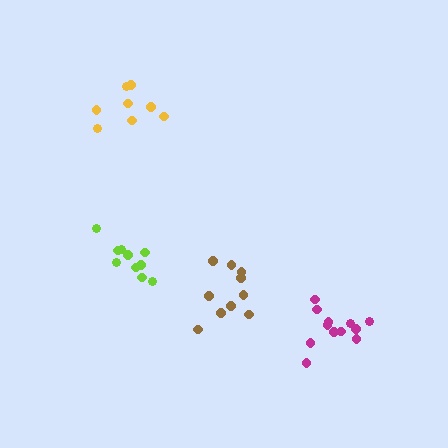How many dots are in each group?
Group 1: 12 dots, Group 2: 8 dots, Group 3: 10 dots, Group 4: 10 dots (40 total).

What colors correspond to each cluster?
The clusters are colored: magenta, yellow, lime, brown.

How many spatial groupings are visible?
There are 4 spatial groupings.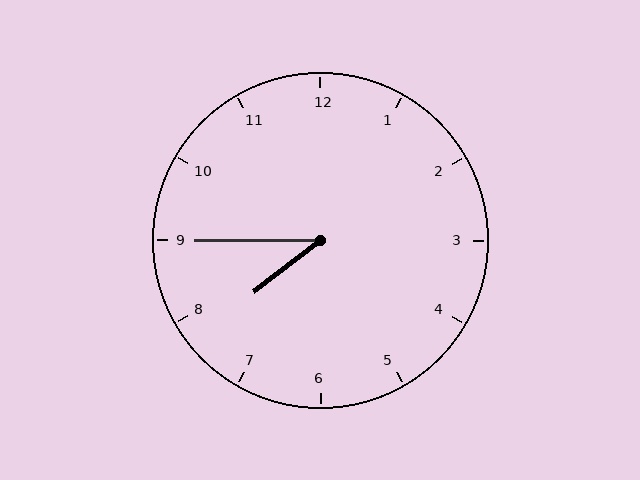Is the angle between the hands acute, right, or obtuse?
It is acute.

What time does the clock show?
7:45.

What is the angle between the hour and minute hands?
Approximately 38 degrees.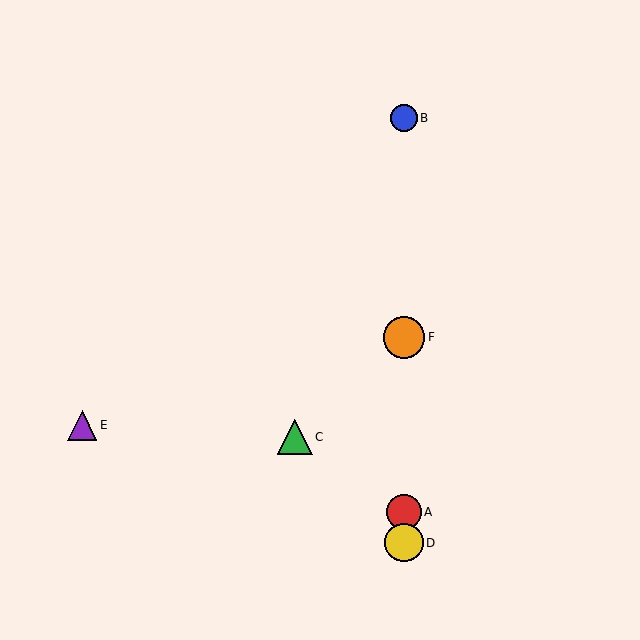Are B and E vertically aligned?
No, B is at x≈404 and E is at x≈82.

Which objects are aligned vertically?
Objects A, B, D, F are aligned vertically.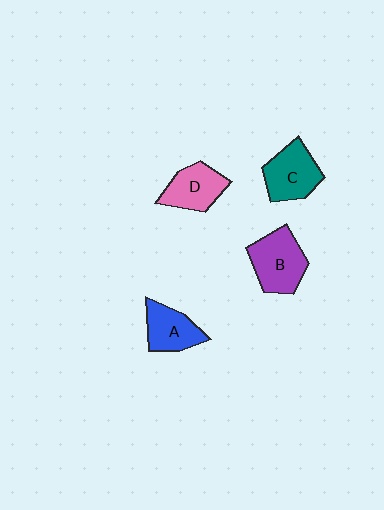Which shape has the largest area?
Shape B (purple).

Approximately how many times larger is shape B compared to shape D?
Approximately 1.2 times.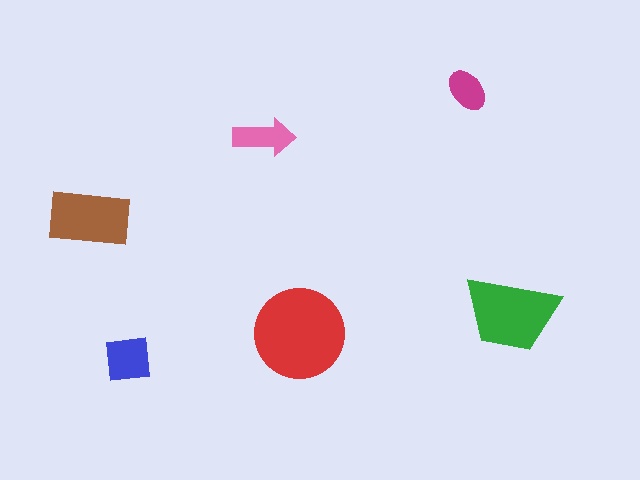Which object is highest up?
The magenta ellipse is topmost.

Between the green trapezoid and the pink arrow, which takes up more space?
The green trapezoid.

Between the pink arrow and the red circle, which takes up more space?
The red circle.